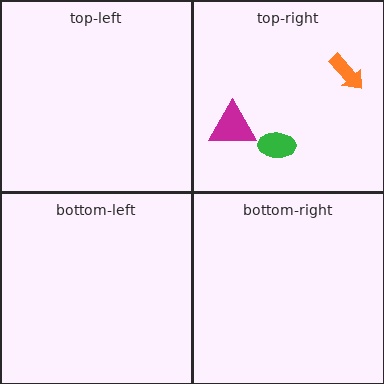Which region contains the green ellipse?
The top-right region.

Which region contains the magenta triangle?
The top-right region.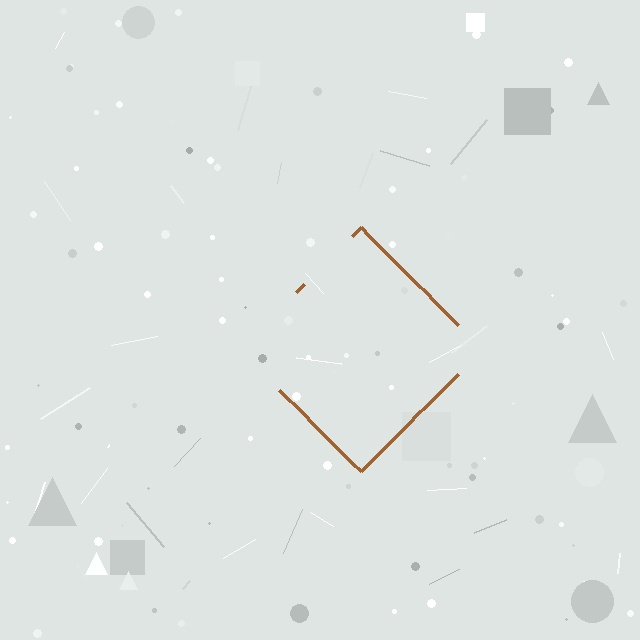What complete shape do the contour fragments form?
The contour fragments form a diamond.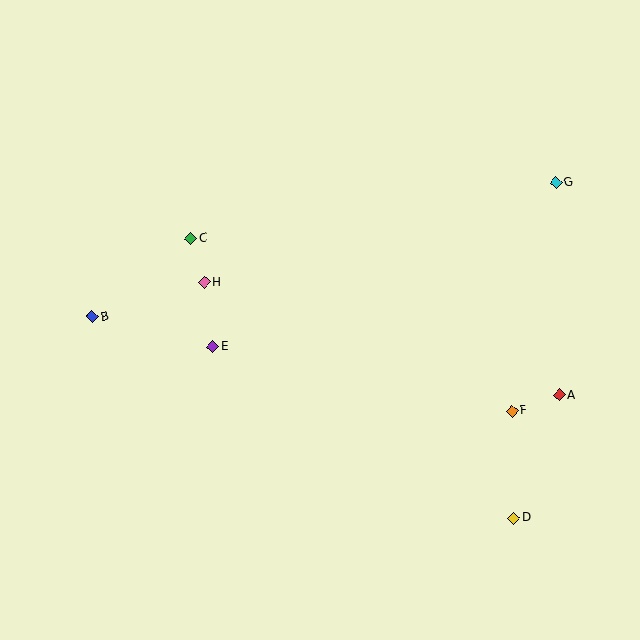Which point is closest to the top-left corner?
Point C is closest to the top-left corner.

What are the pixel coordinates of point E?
Point E is at (213, 346).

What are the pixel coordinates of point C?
Point C is at (191, 239).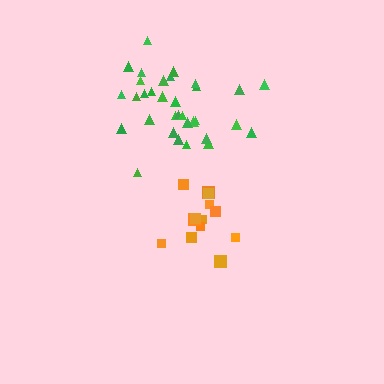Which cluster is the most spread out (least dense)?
Green.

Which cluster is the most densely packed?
Orange.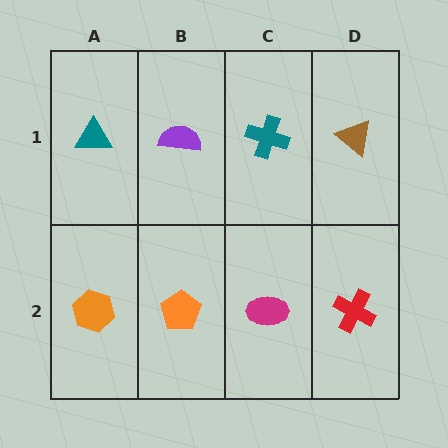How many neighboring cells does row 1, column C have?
3.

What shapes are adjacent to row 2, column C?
A teal cross (row 1, column C), an orange pentagon (row 2, column B), a red cross (row 2, column D).